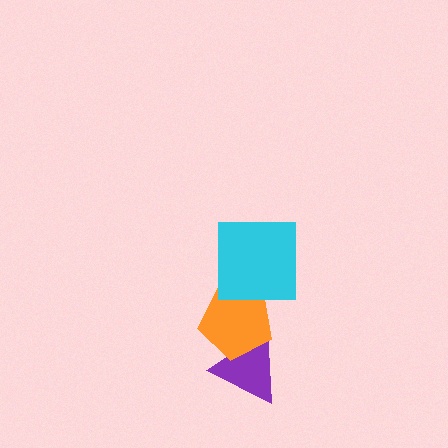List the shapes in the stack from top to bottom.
From top to bottom: the cyan square, the orange pentagon, the purple triangle.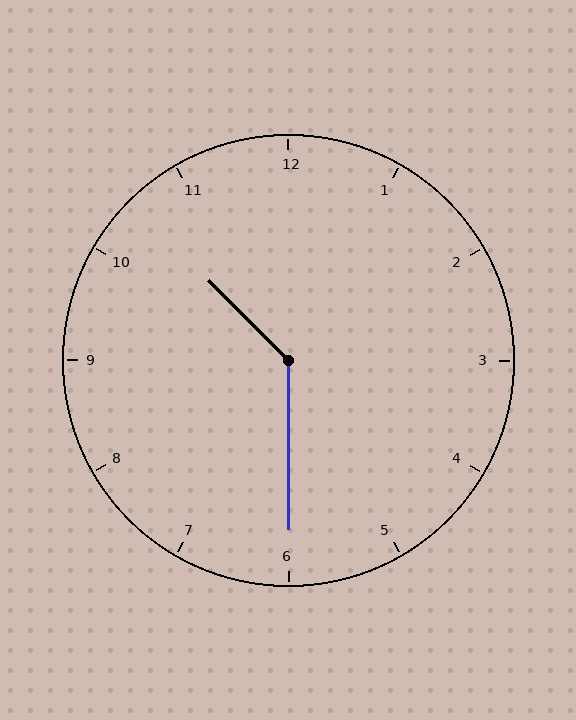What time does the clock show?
10:30.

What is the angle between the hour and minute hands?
Approximately 135 degrees.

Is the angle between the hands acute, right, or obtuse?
It is obtuse.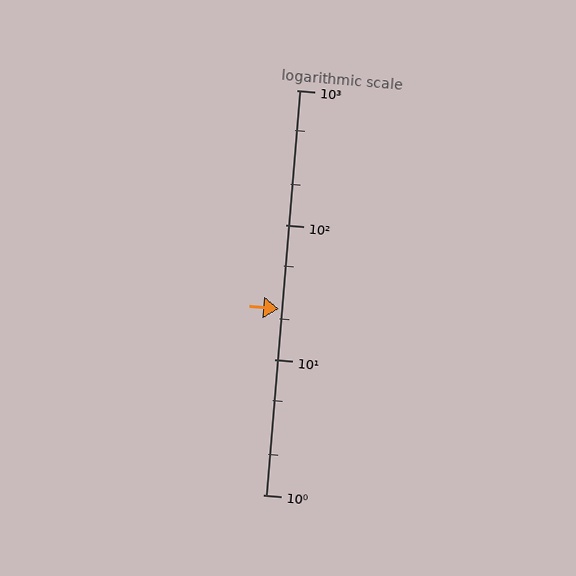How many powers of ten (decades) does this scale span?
The scale spans 3 decades, from 1 to 1000.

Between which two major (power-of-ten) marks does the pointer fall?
The pointer is between 10 and 100.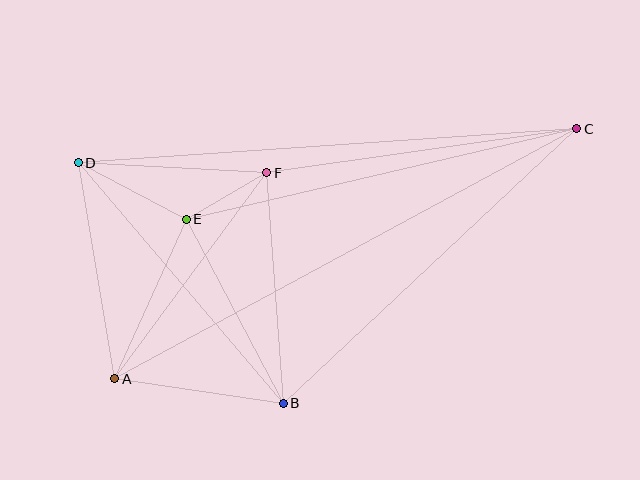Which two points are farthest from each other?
Points A and C are farthest from each other.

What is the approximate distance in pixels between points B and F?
The distance between B and F is approximately 232 pixels.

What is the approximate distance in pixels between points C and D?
The distance between C and D is approximately 500 pixels.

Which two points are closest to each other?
Points E and F are closest to each other.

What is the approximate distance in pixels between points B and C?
The distance between B and C is approximately 402 pixels.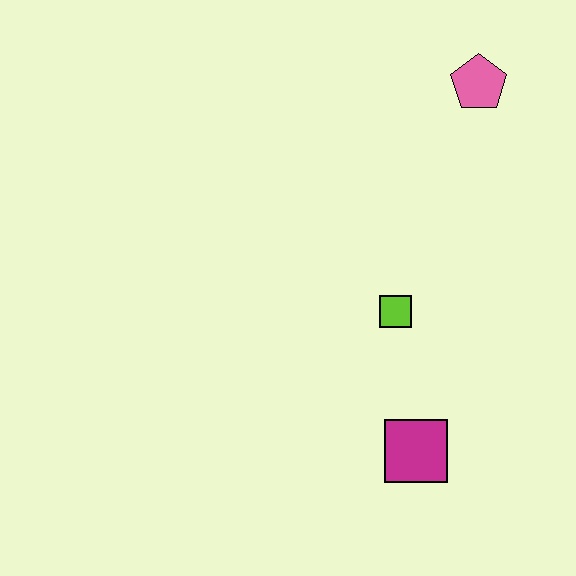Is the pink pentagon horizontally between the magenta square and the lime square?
No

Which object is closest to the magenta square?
The lime square is closest to the magenta square.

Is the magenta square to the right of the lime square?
Yes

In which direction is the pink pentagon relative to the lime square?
The pink pentagon is above the lime square.